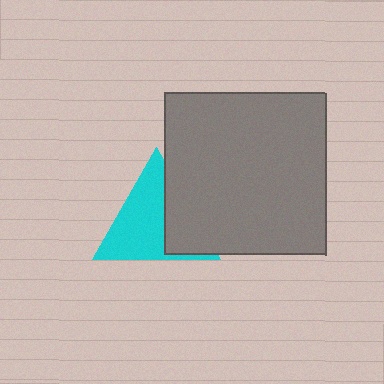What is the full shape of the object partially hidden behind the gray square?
The partially hidden object is a cyan triangle.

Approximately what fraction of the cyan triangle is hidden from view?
Roughly 37% of the cyan triangle is hidden behind the gray square.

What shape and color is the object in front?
The object in front is a gray square.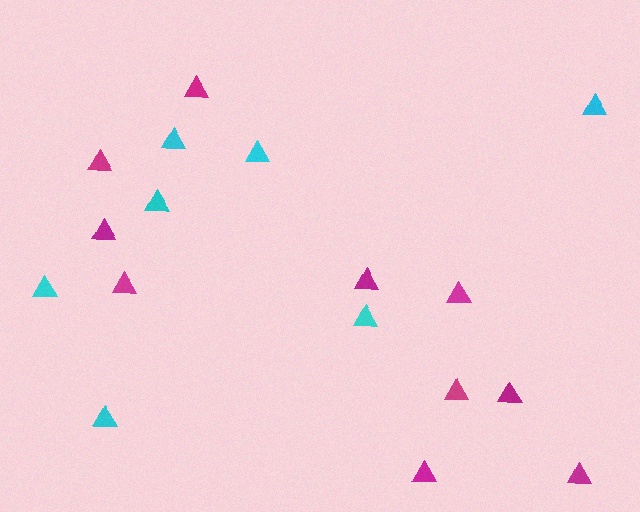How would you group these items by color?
There are 2 groups: one group of cyan triangles (7) and one group of magenta triangles (10).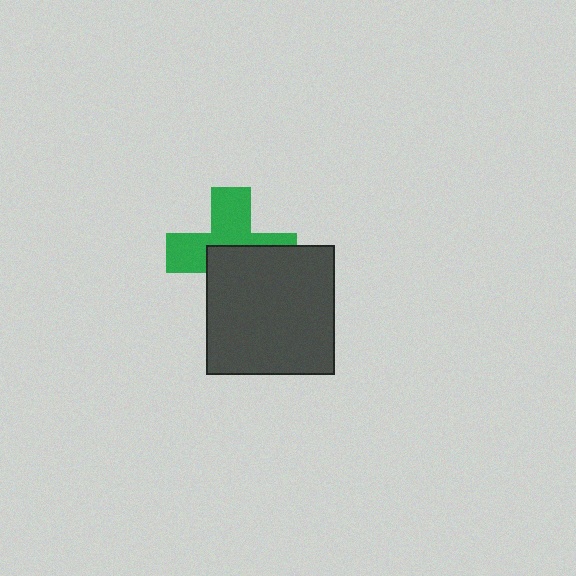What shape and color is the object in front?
The object in front is a dark gray square.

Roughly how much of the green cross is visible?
About half of it is visible (roughly 51%).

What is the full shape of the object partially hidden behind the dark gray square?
The partially hidden object is a green cross.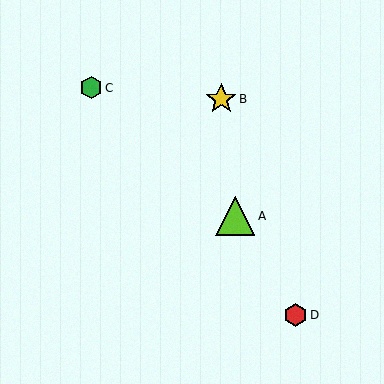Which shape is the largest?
The lime triangle (labeled A) is the largest.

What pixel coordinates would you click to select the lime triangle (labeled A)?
Click at (235, 216) to select the lime triangle A.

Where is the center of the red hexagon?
The center of the red hexagon is at (296, 315).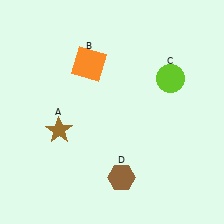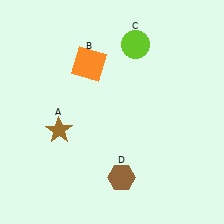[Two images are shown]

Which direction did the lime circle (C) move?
The lime circle (C) moved up.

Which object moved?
The lime circle (C) moved up.